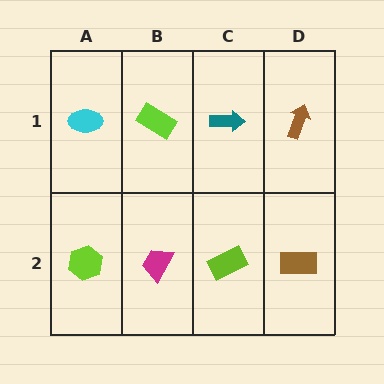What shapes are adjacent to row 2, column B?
A lime rectangle (row 1, column B), a lime hexagon (row 2, column A), a lime rectangle (row 2, column C).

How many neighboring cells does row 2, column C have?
3.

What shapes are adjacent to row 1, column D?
A brown rectangle (row 2, column D), a teal arrow (row 1, column C).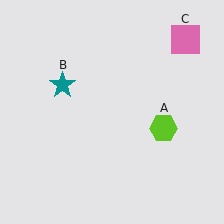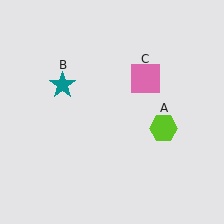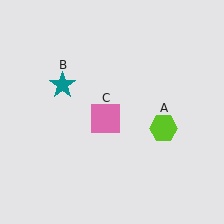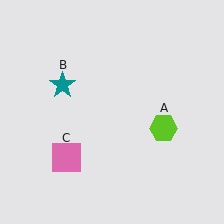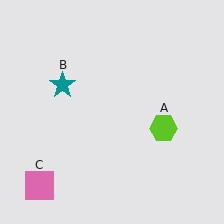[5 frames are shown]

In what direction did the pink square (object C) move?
The pink square (object C) moved down and to the left.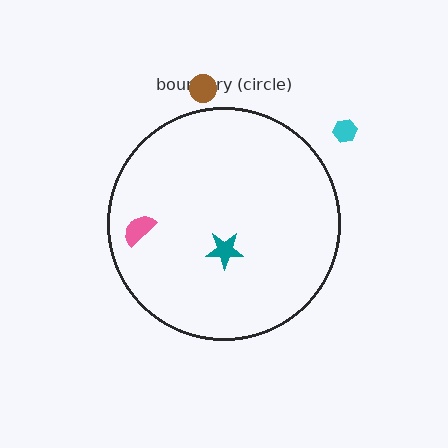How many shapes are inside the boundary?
2 inside, 2 outside.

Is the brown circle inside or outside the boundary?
Outside.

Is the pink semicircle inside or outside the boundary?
Inside.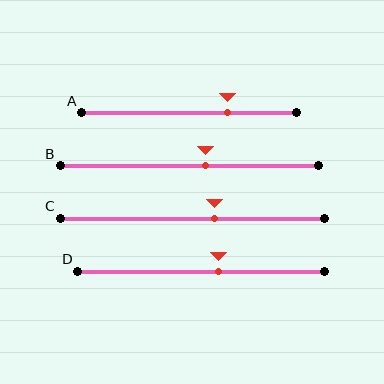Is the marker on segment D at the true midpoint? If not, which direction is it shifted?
No, the marker on segment D is shifted to the right by about 7% of the segment length.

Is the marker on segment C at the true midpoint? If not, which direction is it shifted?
No, the marker on segment C is shifted to the right by about 9% of the segment length.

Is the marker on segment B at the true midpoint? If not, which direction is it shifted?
No, the marker on segment B is shifted to the right by about 6% of the segment length.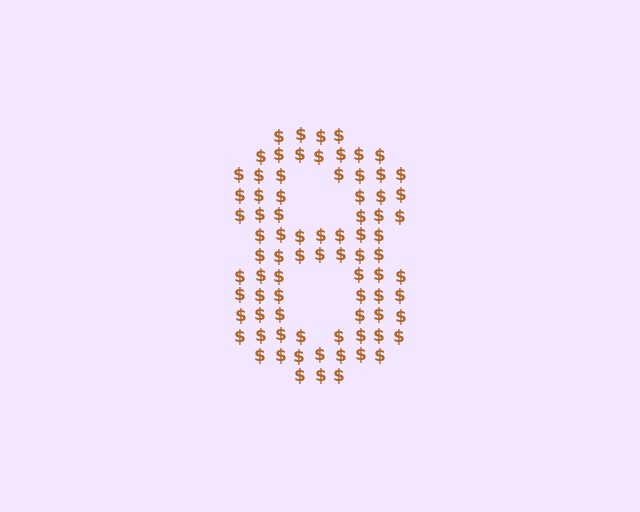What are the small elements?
The small elements are dollar signs.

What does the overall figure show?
The overall figure shows the digit 8.